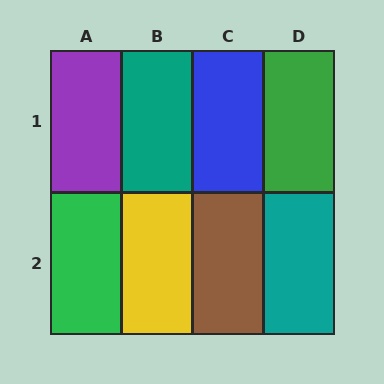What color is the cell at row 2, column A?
Green.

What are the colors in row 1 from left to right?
Purple, teal, blue, green.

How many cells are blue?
1 cell is blue.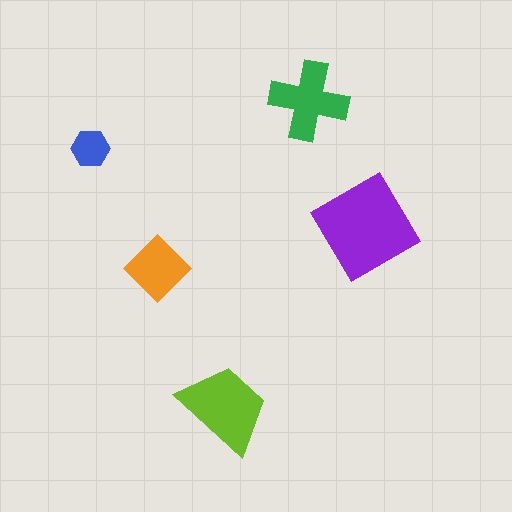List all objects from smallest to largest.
The blue hexagon, the orange diamond, the green cross, the lime trapezoid, the purple diamond.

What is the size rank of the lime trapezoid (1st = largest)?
2nd.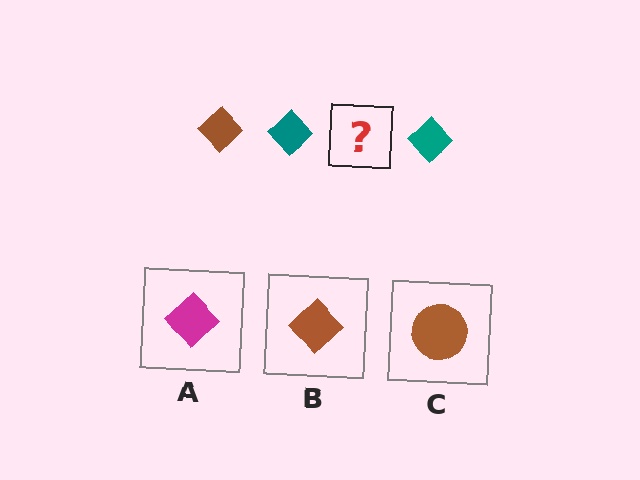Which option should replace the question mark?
Option B.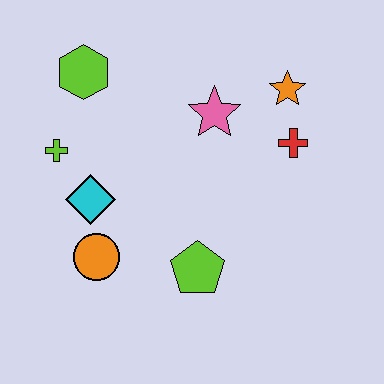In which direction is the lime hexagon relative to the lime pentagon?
The lime hexagon is above the lime pentagon.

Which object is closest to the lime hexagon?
The lime cross is closest to the lime hexagon.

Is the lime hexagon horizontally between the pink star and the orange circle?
No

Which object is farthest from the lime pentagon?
The lime hexagon is farthest from the lime pentagon.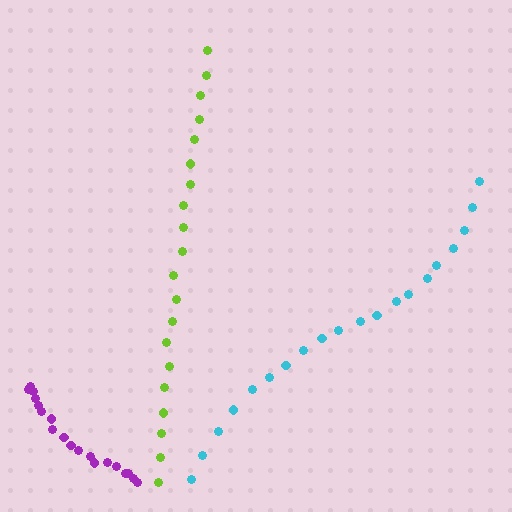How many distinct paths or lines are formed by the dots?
There are 3 distinct paths.